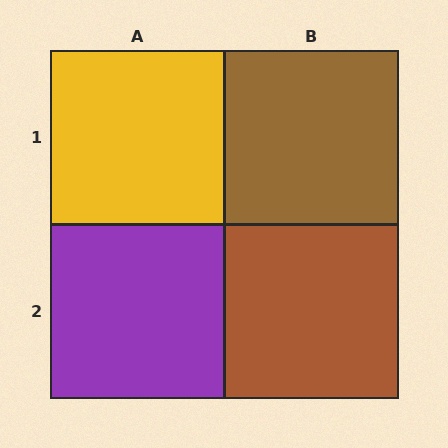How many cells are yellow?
1 cell is yellow.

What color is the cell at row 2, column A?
Purple.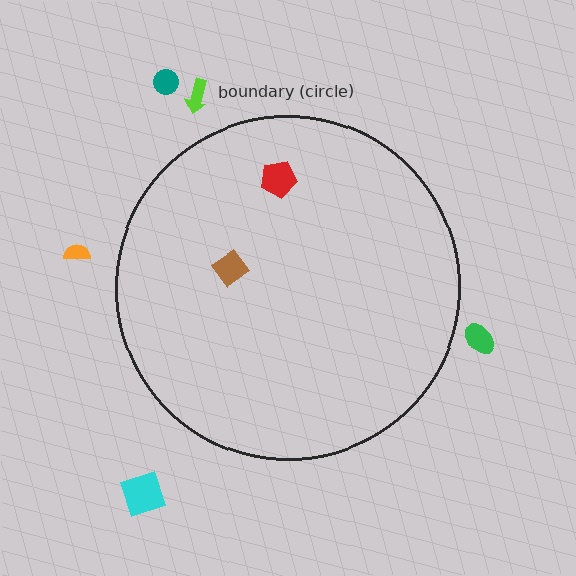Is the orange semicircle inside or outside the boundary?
Outside.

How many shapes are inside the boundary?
2 inside, 5 outside.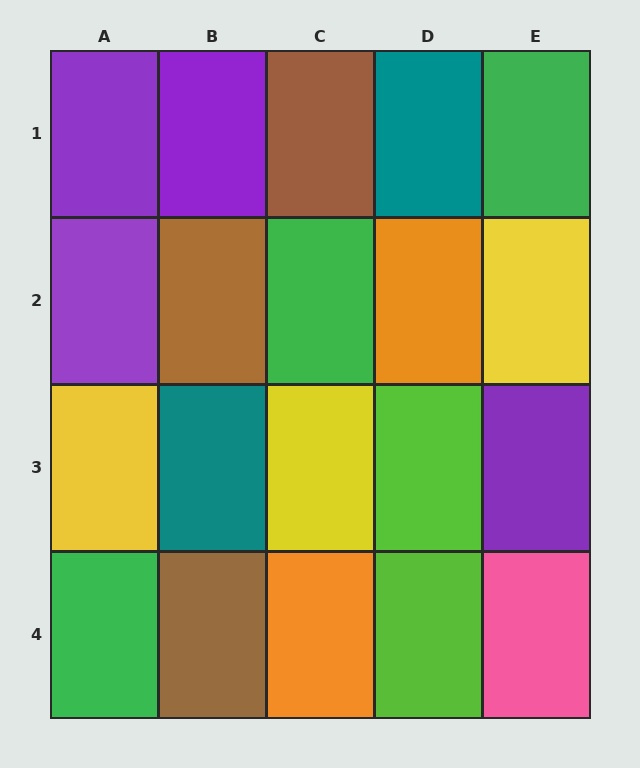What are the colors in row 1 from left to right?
Purple, purple, brown, teal, green.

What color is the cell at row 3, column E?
Purple.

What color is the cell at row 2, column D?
Orange.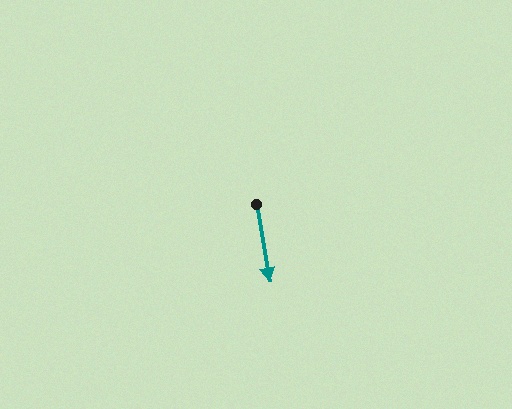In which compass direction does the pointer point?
South.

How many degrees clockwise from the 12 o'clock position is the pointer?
Approximately 170 degrees.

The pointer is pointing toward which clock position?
Roughly 6 o'clock.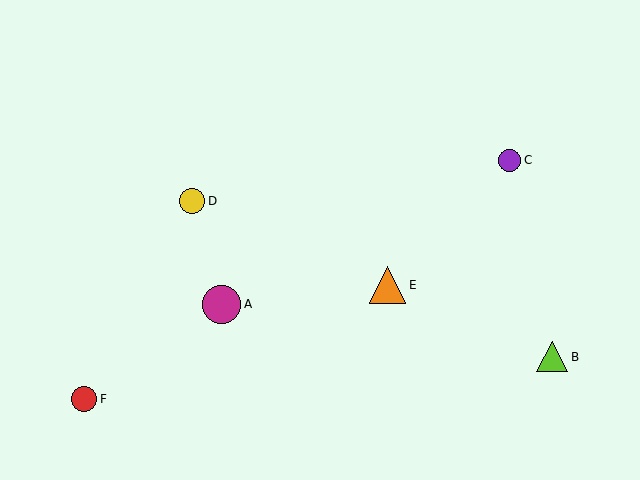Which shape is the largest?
The magenta circle (labeled A) is the largest.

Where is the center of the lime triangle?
The center of the lime triangle is at (552, 357).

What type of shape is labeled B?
Shape B is a lime triangle.